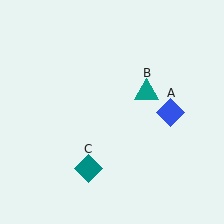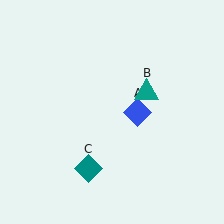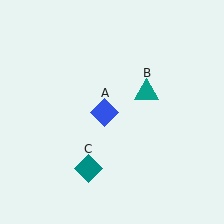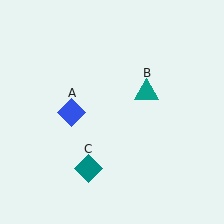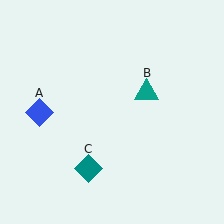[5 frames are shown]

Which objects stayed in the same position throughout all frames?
Teal triangle (object B) and teal diamond (object C) remained stationary.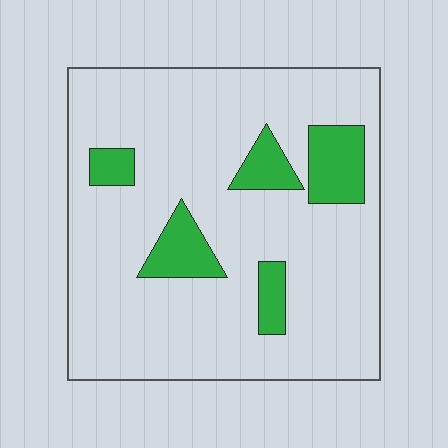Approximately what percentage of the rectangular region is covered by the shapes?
Approximately 15%.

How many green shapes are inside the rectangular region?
5.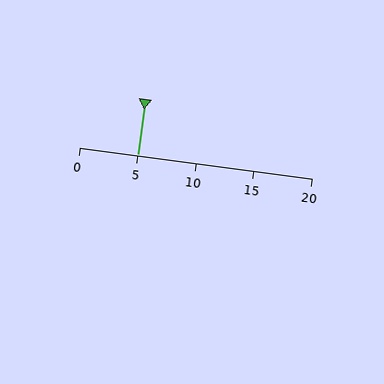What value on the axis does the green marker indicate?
The marker indicates approximately 5.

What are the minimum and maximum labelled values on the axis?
The axis runs from 0 to 20.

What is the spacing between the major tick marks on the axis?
The major ticks are spaced 5 apart.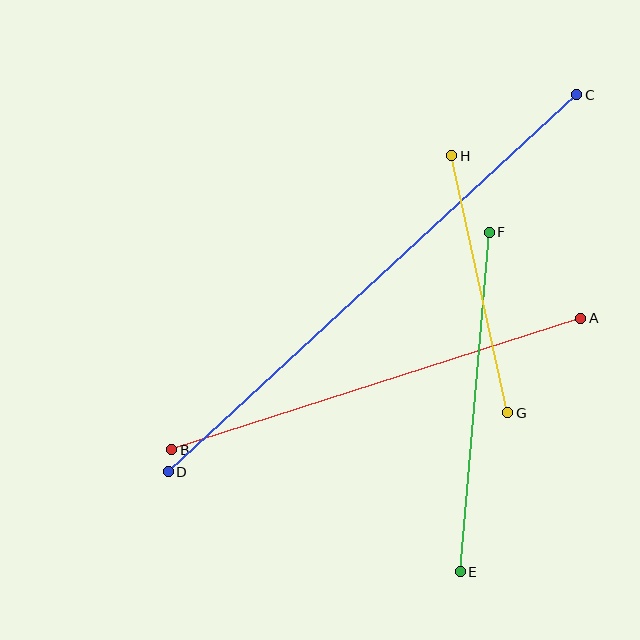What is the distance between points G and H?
The distance is approximately 263 pixels.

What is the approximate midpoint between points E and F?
The midpoint is at approximately (475, 402) pixels.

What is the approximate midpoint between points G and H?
The midpoint is at approximately (480, 284) pixels.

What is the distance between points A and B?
The distance is approximately 430 pixels.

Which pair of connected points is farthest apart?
Points C and D are farthest apart.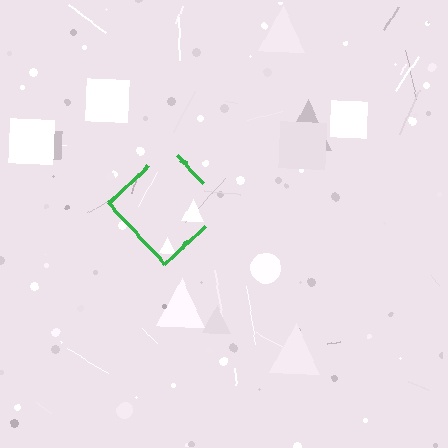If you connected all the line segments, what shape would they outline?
They would outline a diamond.